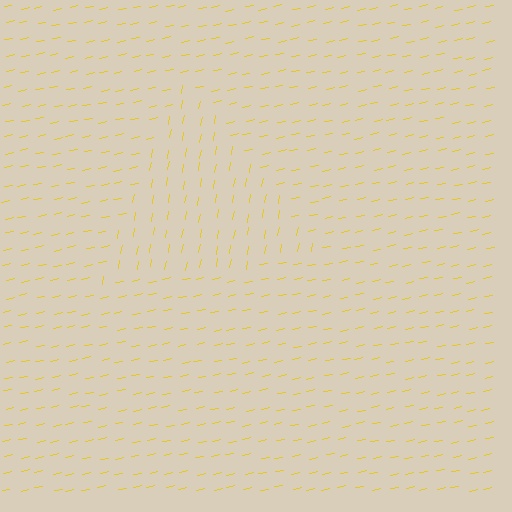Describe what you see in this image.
The image is filled with small yellow line segments. A triangle region in the image has lines oriented differently from the surrounding lines, creating a visible texture boundary.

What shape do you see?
I see a triangle.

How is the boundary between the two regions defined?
The boundary is defined purely by a change in line orientation (approximately 68 degrees difference). All lines are the same color and thickness.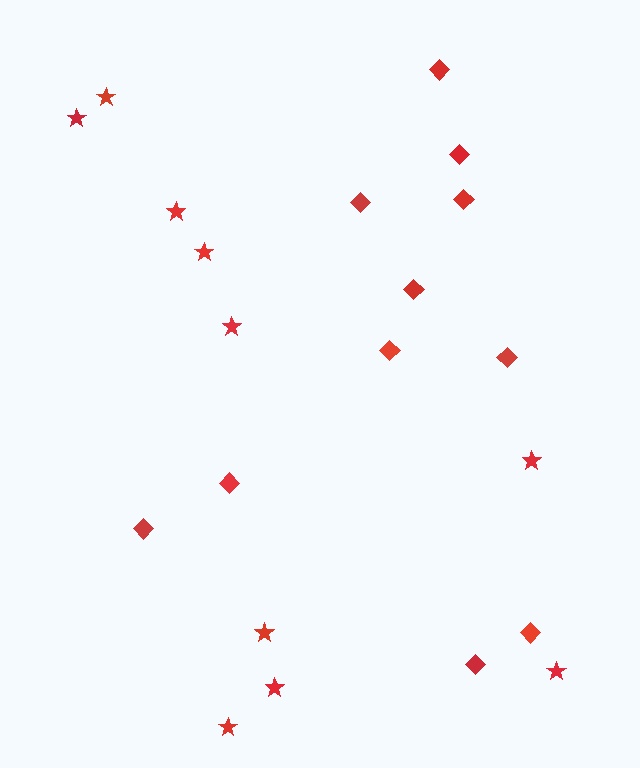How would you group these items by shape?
There are 2 groups: one group of stars (10) and one group of diamonds (11).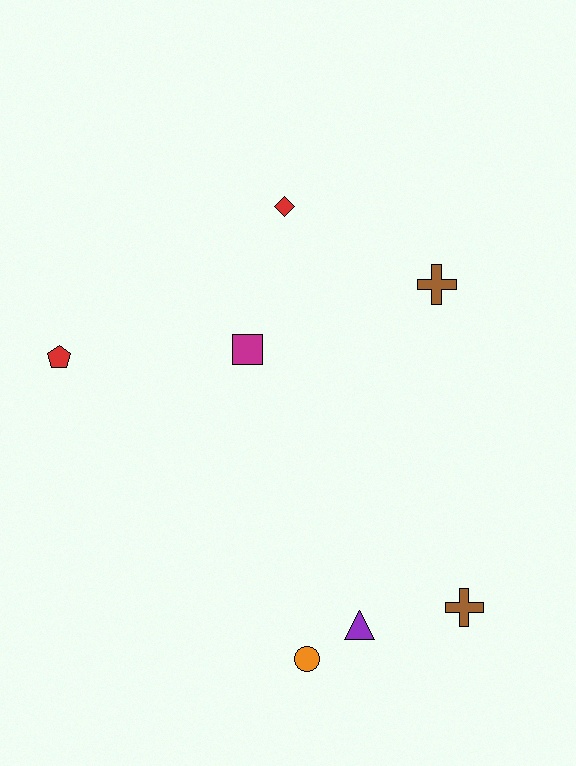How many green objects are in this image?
There are no green objects.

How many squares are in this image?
There is 1 square.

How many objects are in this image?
There are 7 objects.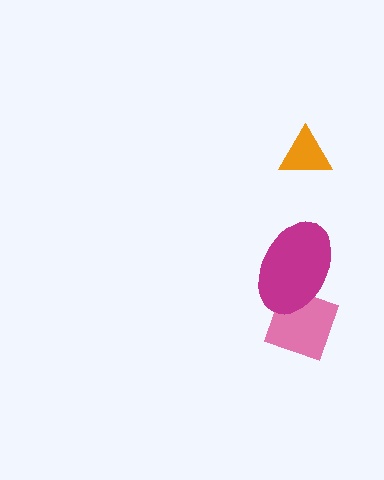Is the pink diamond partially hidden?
Yes, it is partially covered by another shape.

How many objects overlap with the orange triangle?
0 objects overlap with the orange triangle.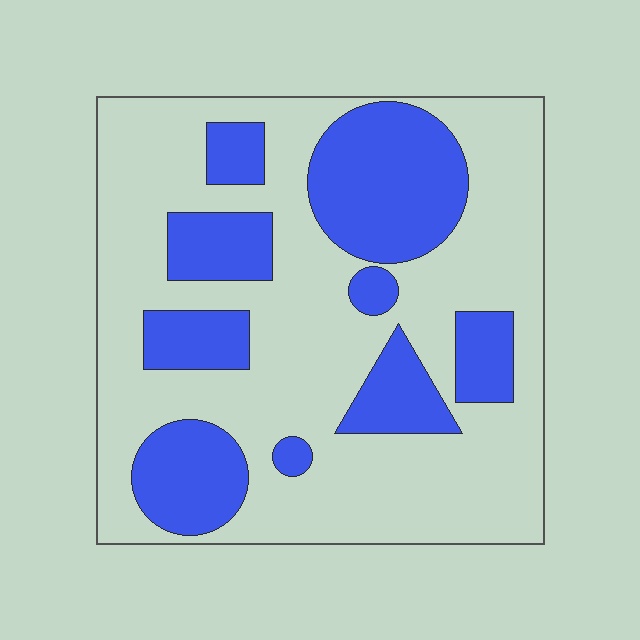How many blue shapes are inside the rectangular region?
9.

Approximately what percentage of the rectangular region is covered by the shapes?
Approximately 30%.